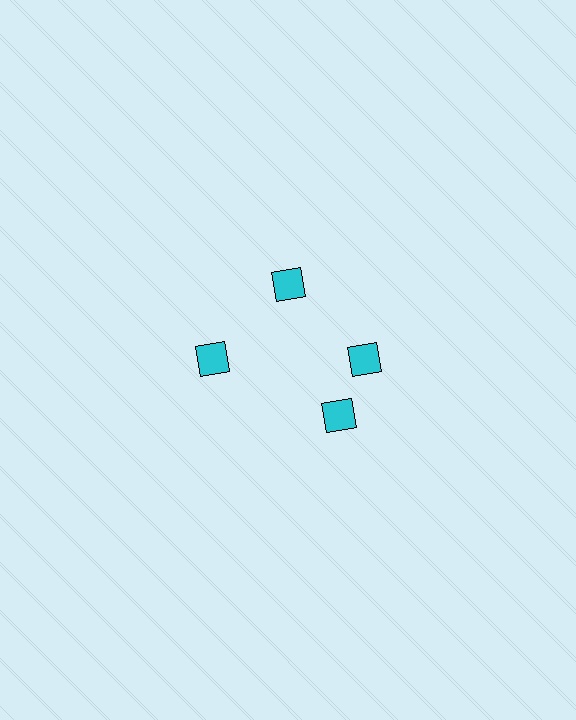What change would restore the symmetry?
The symmetry would be restored by rotating it back into even spacing with its neighbors so that all 4 diamonds sit at equal angles and equal distance from the center.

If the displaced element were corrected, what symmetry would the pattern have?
It would have 4-fold rotational symmetry — the pattern would map onto itself every 90 degrees.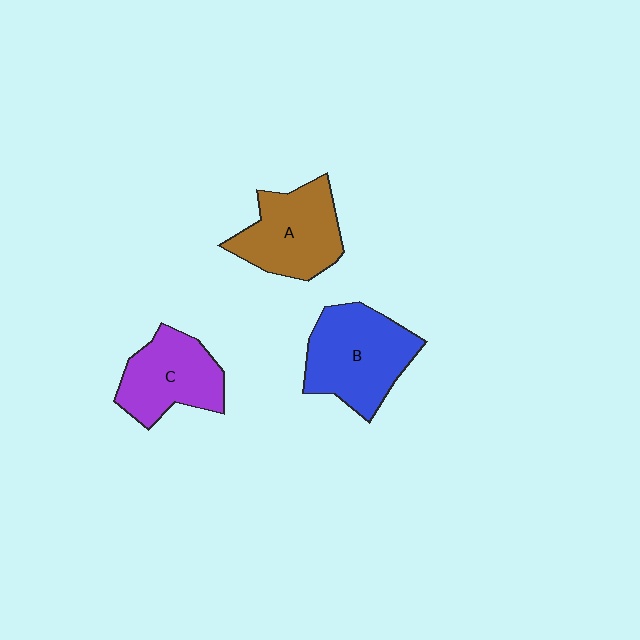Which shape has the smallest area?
Shape C (purple).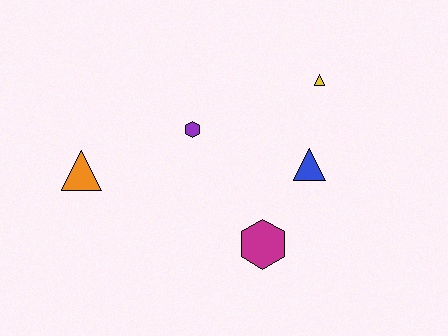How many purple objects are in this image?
There is 1 purple object.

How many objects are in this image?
There are 5 objects.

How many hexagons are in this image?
There are 2 hexagons.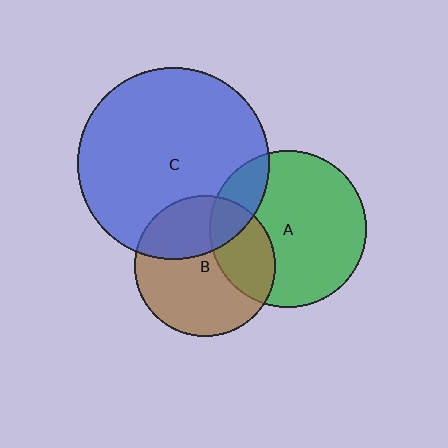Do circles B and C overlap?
Yes.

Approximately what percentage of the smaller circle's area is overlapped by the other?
Approximately 35%.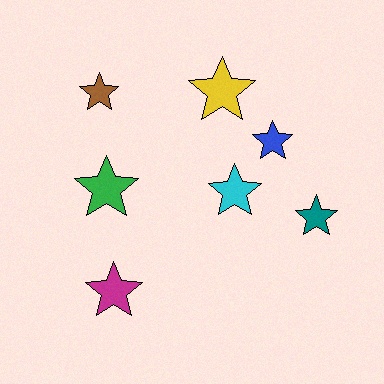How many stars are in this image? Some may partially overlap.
There are 7 stars.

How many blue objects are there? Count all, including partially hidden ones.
There is 1 blue object.